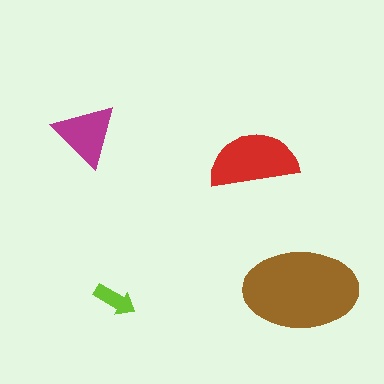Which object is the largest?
The brown ellipse.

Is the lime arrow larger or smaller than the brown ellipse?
Smaller.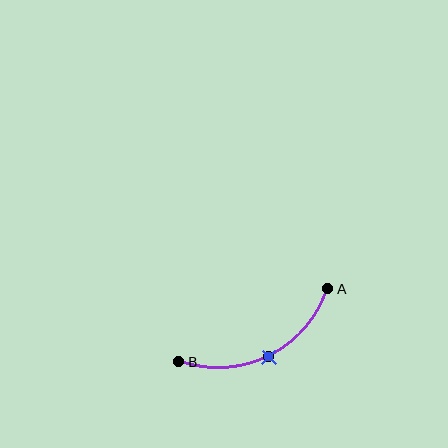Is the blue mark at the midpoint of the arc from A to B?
Yes. The blue mark lies on the arc at equal arc-length from both A and B — it is the arc midpoint.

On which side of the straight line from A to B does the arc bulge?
The arc bulges below the straight line connecting A and B.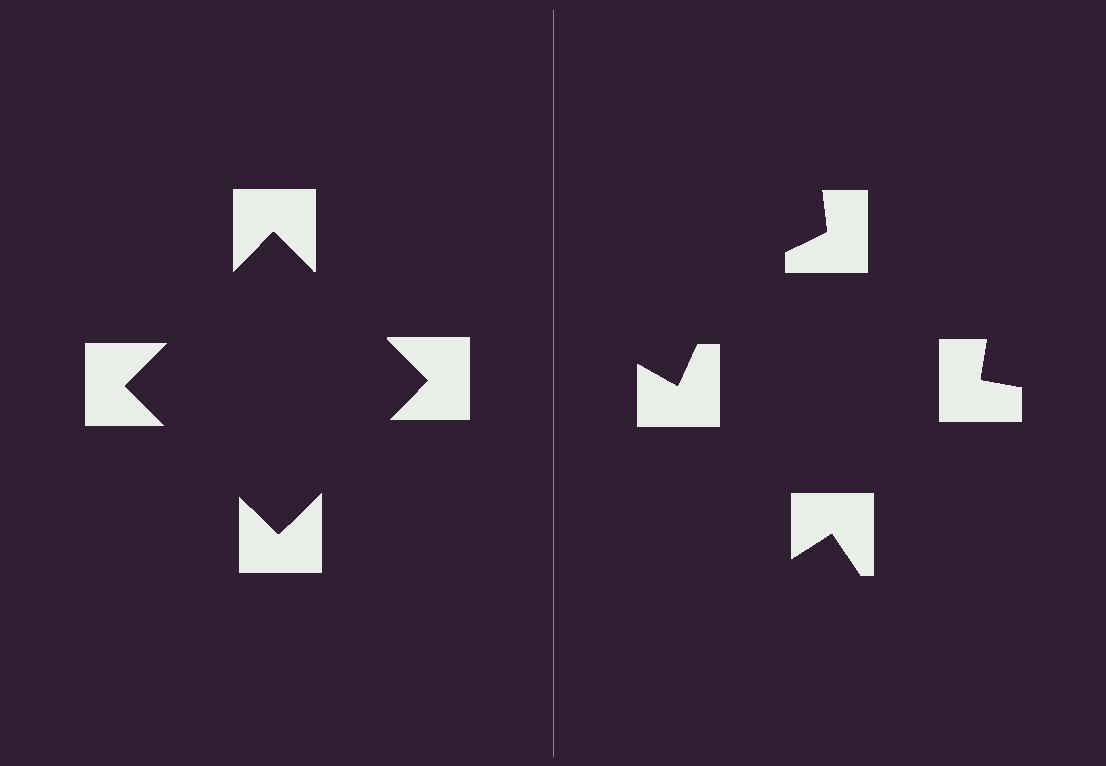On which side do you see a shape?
An illusory square appears on the left side. On the right side the wedge cuts are rotated, so no coherent shape forms.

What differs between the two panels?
The notched squares are positioned identically on both sides; only the wedge orientations differ. On the left they align to a square; on the right they are misaligned.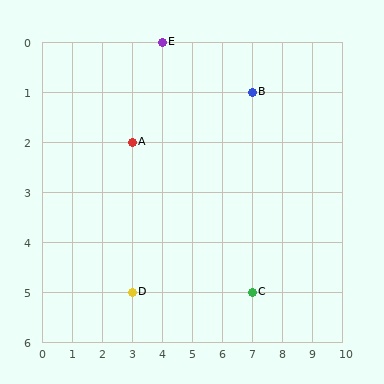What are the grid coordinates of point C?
Point C is at grid coordinates (7, 5).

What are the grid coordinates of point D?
Point D is at grid coordinates (3, 5).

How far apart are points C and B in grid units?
Points C and B are 4 rows apart.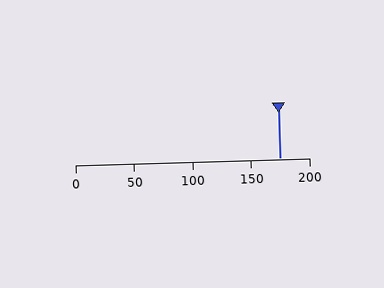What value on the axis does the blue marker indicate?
The marker indicates approximately 175.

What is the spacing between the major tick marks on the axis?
The major ticks are spaced 50 apart.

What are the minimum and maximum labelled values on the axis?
The axis runs from 0 to 200.